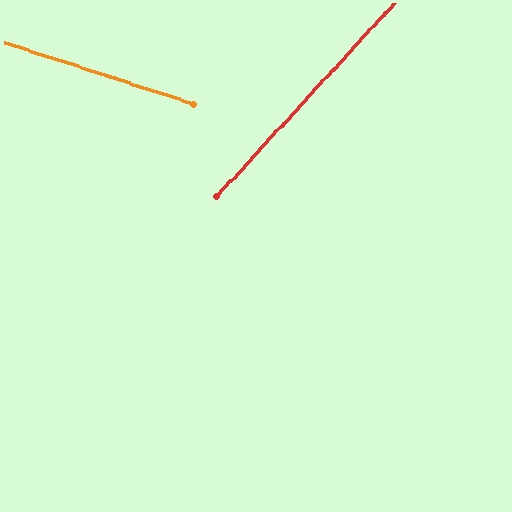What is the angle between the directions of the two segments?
Approximately 66 degrees.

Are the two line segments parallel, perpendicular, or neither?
Neither parallel nor perpendicular — they differ by about 66°.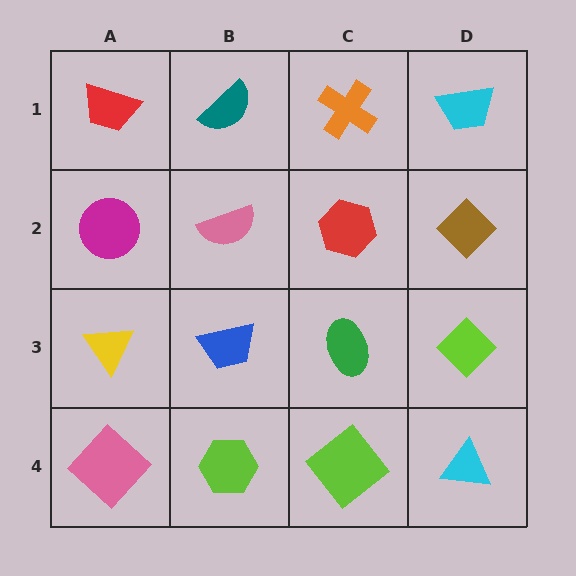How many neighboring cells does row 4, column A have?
2.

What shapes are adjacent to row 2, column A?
A red trapezoid (row 1, column A), a yellow triangle (row 3, column A), a pink semicircle (row 2, column B).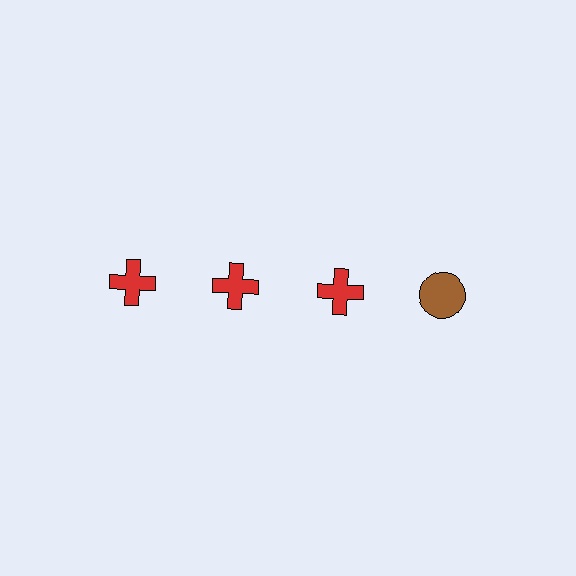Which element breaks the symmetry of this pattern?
The brown circle in the top row, second from right column breaks the symmetry. All other shapes are red crosses.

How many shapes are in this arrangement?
There are 4 shapes arranged in a grid pattern.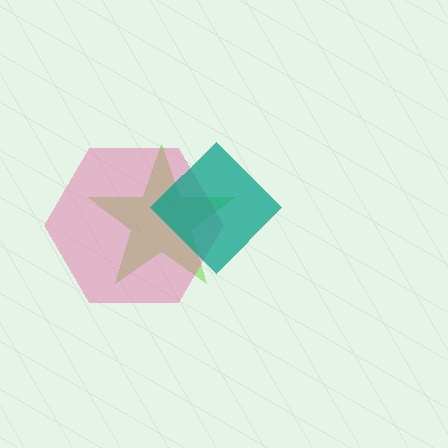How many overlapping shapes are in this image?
There are 3 overlapping shapes in the image.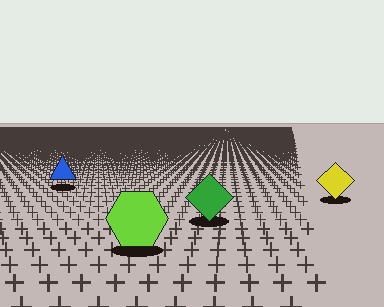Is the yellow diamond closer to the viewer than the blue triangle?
Yes. The yellow diamond is closer — you can tell from the texture gradient: the ground texture is coarser near it.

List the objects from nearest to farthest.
From nearest to farthest: the lime hexagon, the green diamond, the yellow diamond, the blue triangle.